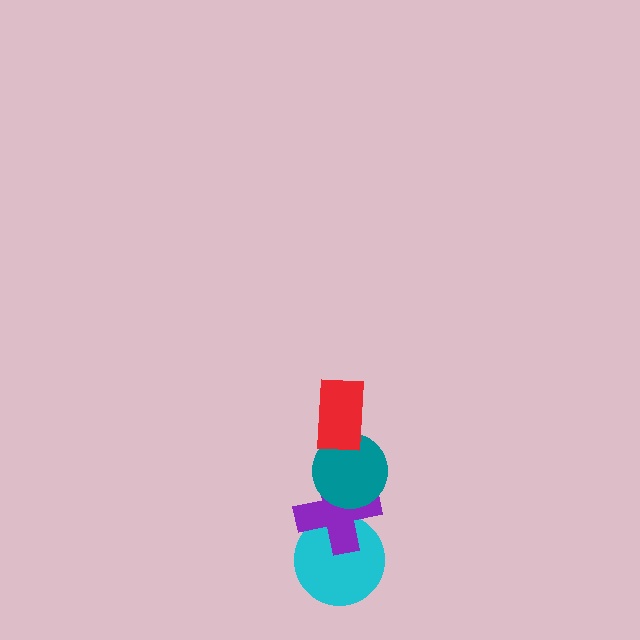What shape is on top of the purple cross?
The teal circle is on top of the purple cross.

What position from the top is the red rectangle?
The red rectangle is 1st from the top.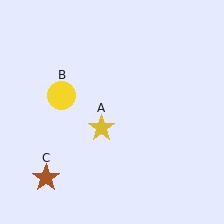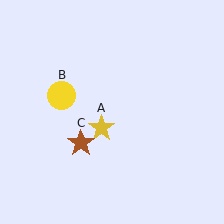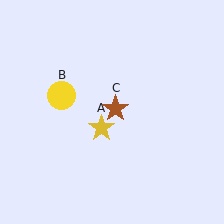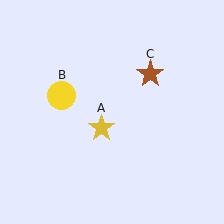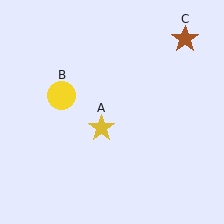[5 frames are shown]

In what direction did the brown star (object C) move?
The brown star (object C) moved up and to the right.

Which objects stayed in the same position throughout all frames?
Yellow star (object A) and yellow circle (object B) remained stationary.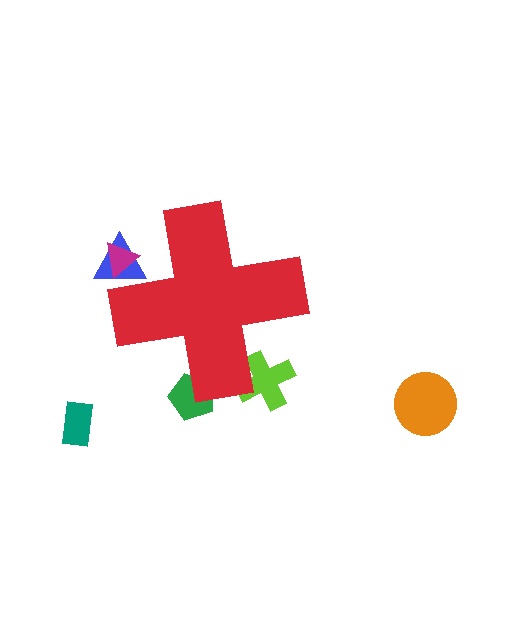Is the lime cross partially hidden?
Yes, the lime cross is partially hidden behind the red cross.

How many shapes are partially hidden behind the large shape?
4 shapes are partially hidden.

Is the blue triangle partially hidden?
Yes, the blue triangle is partially hidden behind the red cross.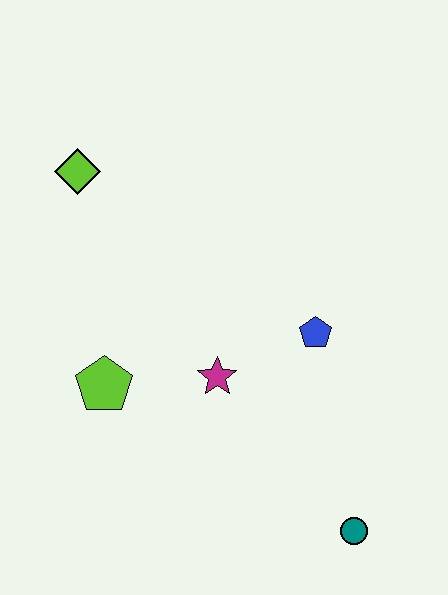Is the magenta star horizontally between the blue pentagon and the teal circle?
No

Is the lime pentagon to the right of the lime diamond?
Yes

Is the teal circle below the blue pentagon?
Yes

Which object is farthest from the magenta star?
The lime diamond is farthest from the magenta star.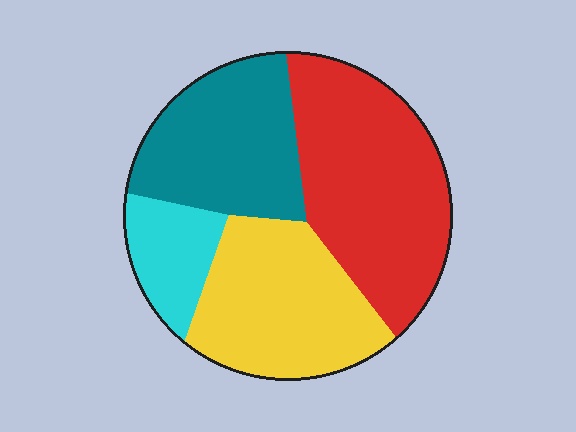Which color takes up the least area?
Cyan, at roughly 10%.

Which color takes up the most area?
Red, at roughly 35%.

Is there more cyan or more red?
Red.